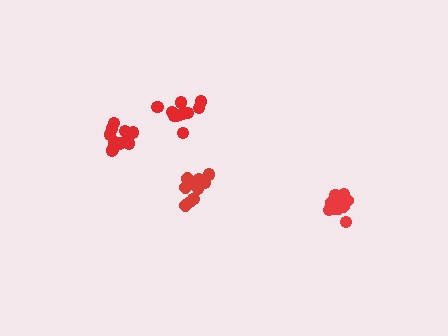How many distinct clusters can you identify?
There are 4 distinct clusters.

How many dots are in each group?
Group 1: 11 dots, Group 2: 13 dots, Group 3: 10 dots, Group 4: 11 dots (45 total).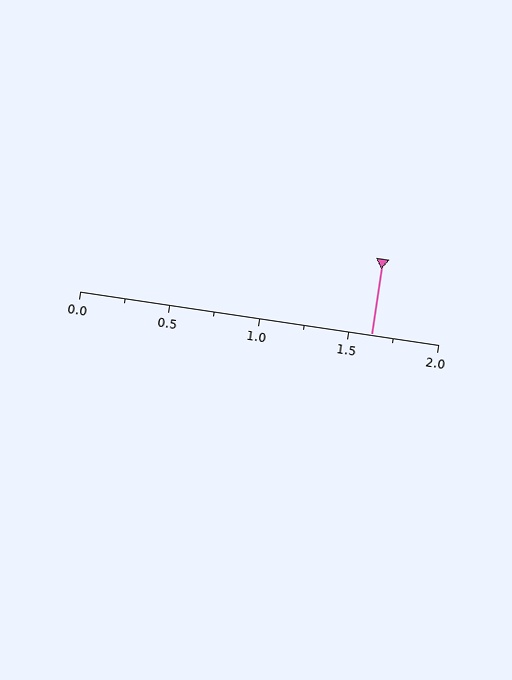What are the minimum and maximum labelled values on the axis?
The axis runs from 0.0 to 2.0.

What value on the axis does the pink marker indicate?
The marker indicates approximately 1.62.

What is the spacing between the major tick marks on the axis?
The major ticks are spaced 0.5 apart.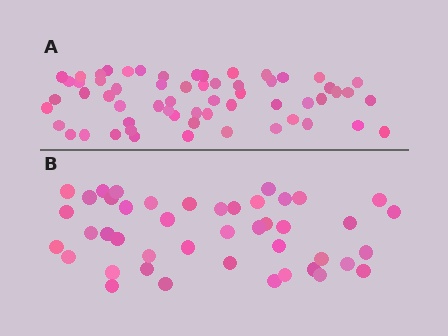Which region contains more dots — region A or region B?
Region A (the top region) has more dots.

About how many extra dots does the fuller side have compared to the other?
Region A has approximately 15 more dots than region B.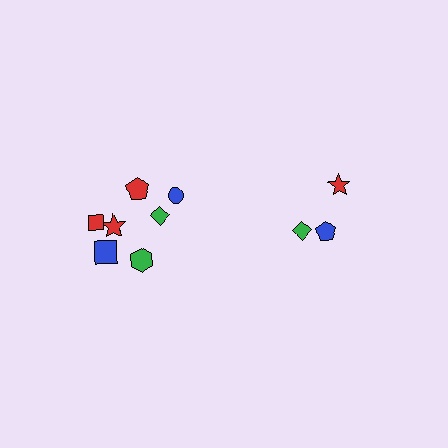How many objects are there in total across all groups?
There are 10 objects.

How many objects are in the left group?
There are 7 objects.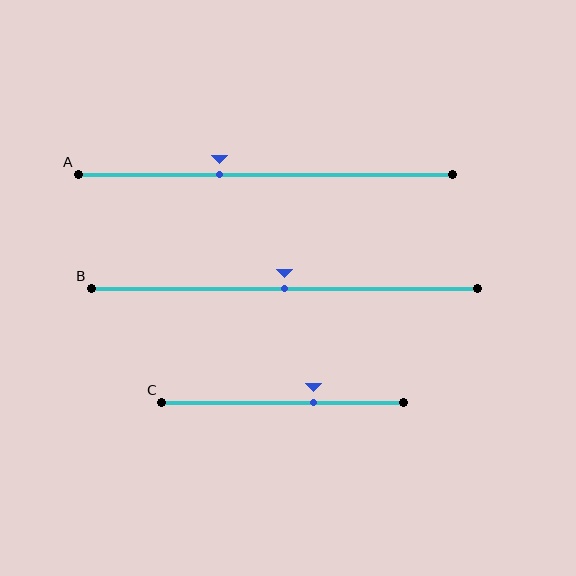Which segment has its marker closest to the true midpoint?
Segment B has its marker closest to the true midpoint.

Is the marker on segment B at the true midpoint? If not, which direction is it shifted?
Yes, the marker on segment B is at the true midpoint.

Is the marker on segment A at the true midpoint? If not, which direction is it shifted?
No, the marker on segment A is shifted to the left by about 12% of the segment length.